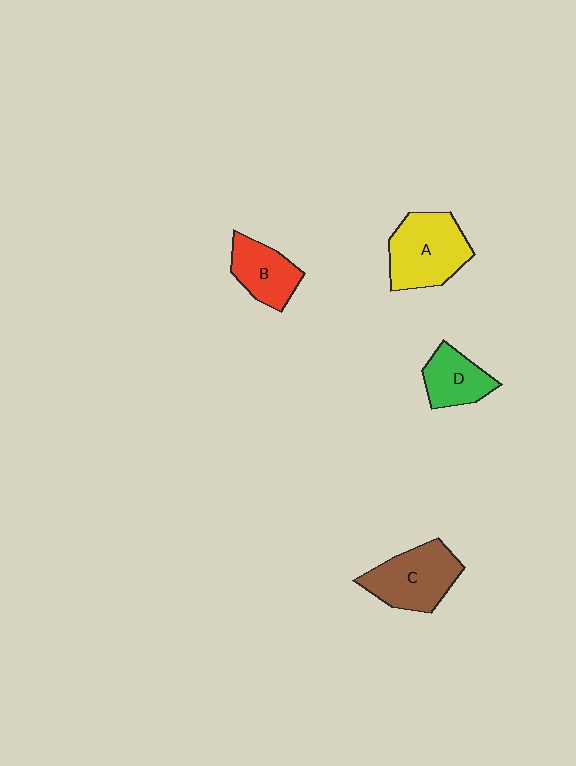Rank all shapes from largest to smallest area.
From largest to smallest: A (yellow), C (brown), B (red), D (green).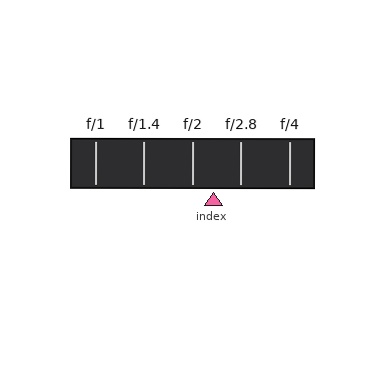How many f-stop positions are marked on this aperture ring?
There are 5 f-stop positions marked.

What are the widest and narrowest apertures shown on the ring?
The widest aperture shown is f/1 and the narrowest is f/4.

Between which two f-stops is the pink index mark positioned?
The index mark is between f/2 and f/2.8.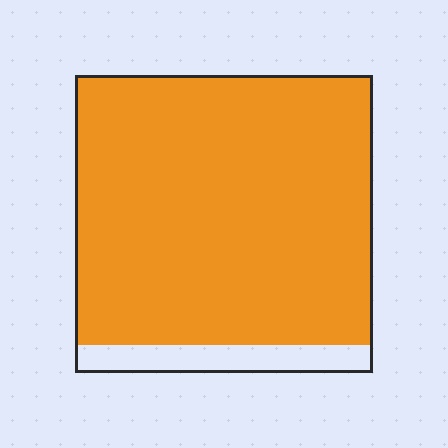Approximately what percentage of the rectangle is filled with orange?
Approximately 90%.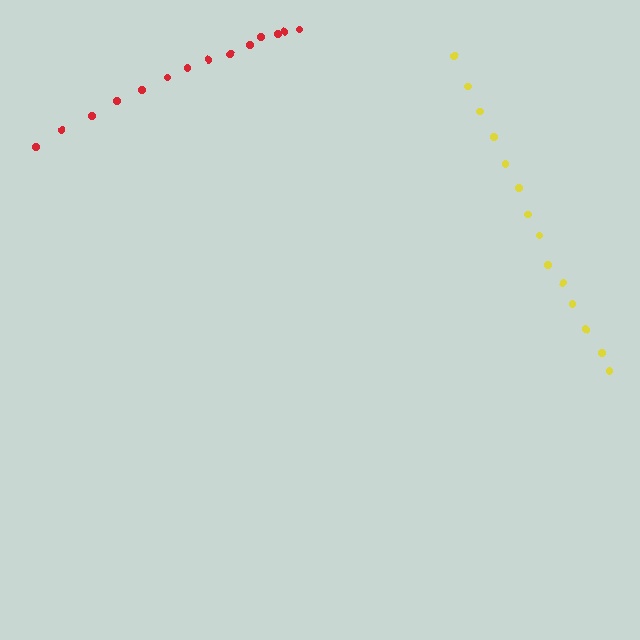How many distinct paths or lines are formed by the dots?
There are 2 distinct paths.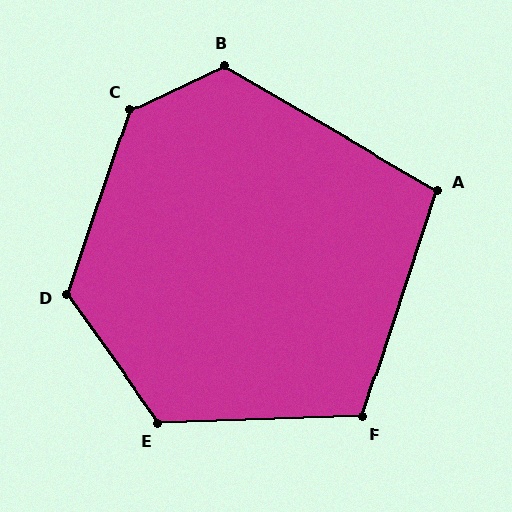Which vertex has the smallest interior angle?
A, at approximately 102 degrees.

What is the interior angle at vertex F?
Approximately 110 degrees (obtuse).